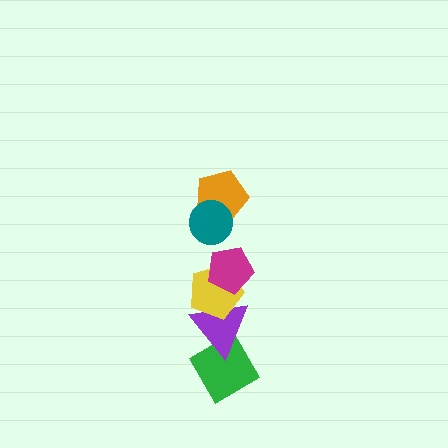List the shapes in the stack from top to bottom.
From top to bottom: the teal circle, the orange pentagon, the magenta pentagon, the yellow pentagon, the purple triangle, the green diamond.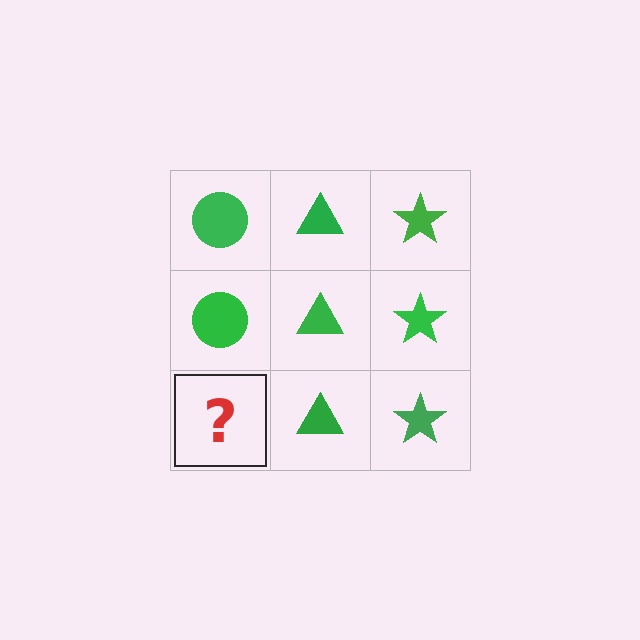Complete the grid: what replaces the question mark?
The question mark should be replaced with a green circle.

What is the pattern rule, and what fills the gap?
The rule is that each column has a consistent shape. The gap should be filled with a green circle.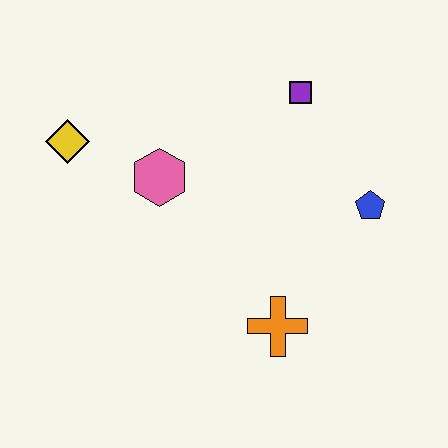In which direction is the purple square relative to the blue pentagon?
The purple square is above the blue pentagon.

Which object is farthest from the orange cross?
The yellow diamond is farthest from the orange cross.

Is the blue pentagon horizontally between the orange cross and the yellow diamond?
No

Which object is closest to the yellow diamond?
The pink hexagon is closest to the yellow diamond.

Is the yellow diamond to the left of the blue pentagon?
Yes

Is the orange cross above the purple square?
No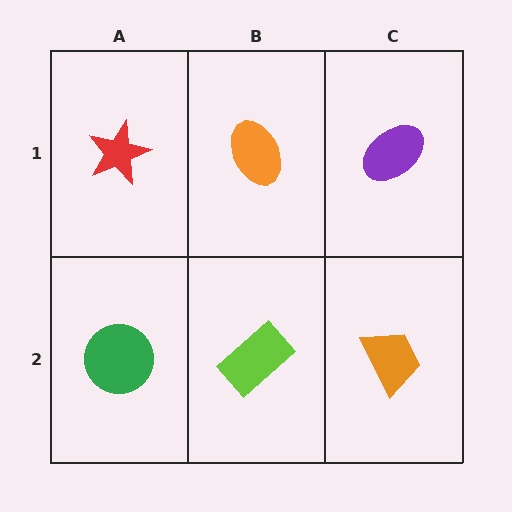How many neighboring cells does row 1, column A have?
2.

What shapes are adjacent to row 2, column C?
A purple ellipse (row 1, column C), a lime rectangle (row 2, column B).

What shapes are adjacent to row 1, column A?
A green circle (row 2, column A), an orange ellipse (row 1, column B).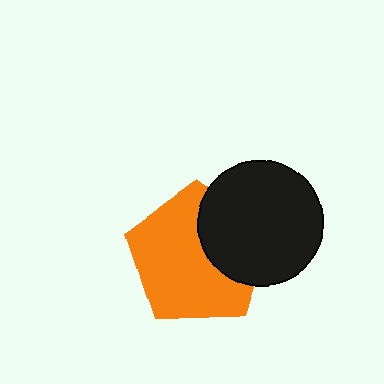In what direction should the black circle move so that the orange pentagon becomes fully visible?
The black circle should move right. That is the shortest direction to clear the overlap and leave the orange pentagon fully visible.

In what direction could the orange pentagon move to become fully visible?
The orange pentagon could move left. That would shift it out from behind the black circle entirely.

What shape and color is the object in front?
The object in front is a black circle.